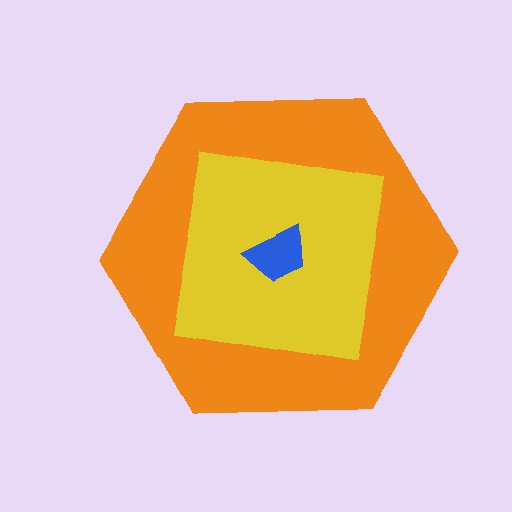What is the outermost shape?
The orange hexagon.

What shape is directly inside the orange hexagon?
The yellow square.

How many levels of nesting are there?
3.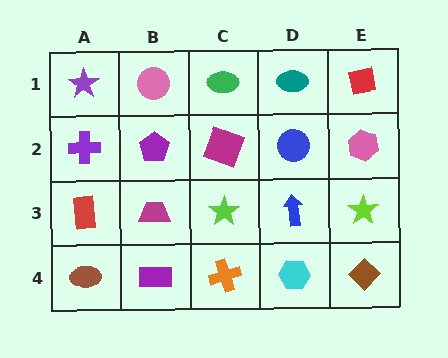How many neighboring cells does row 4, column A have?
2.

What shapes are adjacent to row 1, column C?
A magenta square (row 2, column C), a pink circle (row 1, column B), a teal ellipse (row 1, column D).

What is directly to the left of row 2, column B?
A purple cross.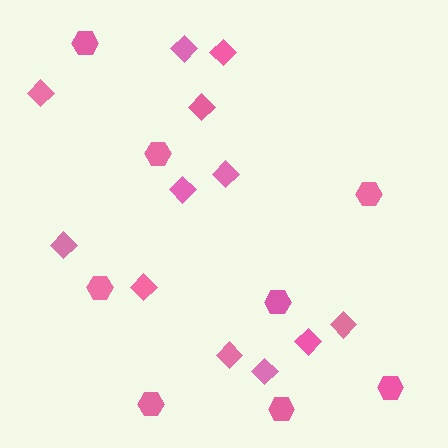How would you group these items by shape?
There are 2 groups: one group of hexagons (8) and one group of diamonds (12).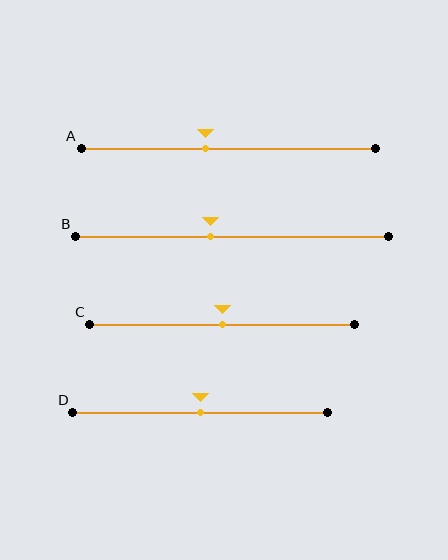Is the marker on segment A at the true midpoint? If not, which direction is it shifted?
No, the marker on segment A is shifted to the left by about 8% of the segment length.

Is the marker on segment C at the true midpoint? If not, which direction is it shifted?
Yes, the marker on segment C is at the true midpoint.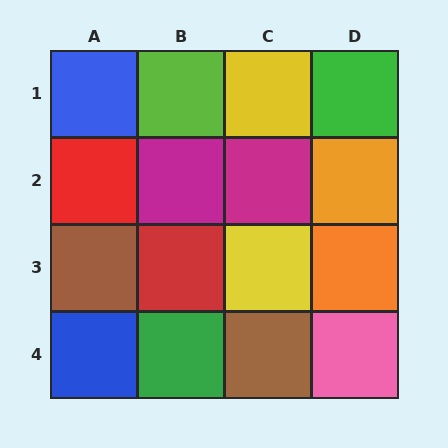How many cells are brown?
2 cells are brown.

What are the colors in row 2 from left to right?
Red, magenta, magenta, orange.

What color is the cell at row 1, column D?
Green.